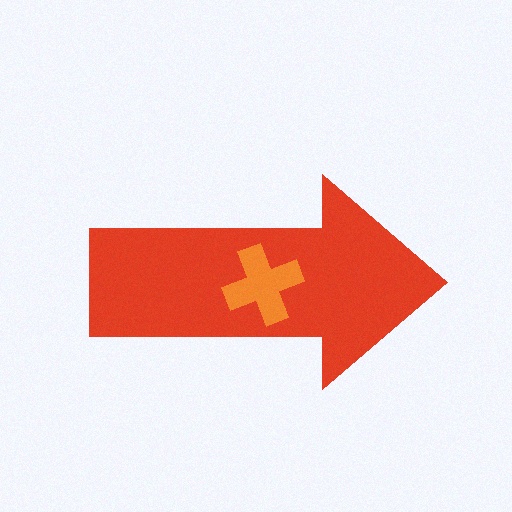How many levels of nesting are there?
2.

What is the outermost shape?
The red arrow.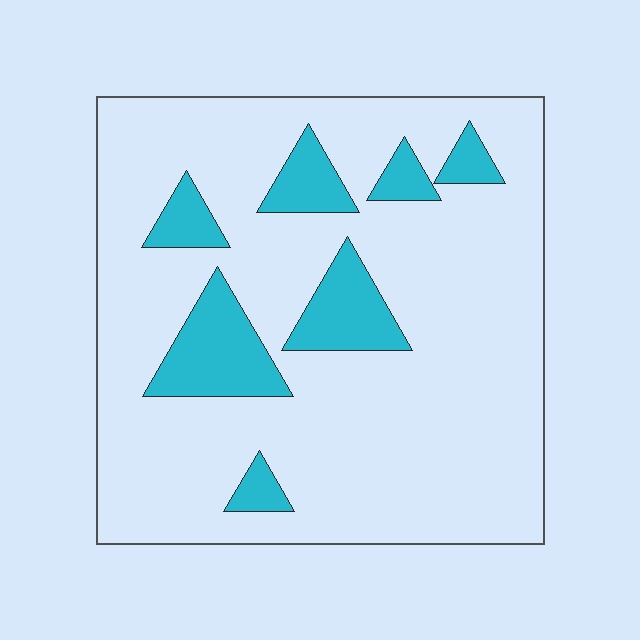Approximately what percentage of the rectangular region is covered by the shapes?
Approximately 15%.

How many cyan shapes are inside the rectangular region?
7.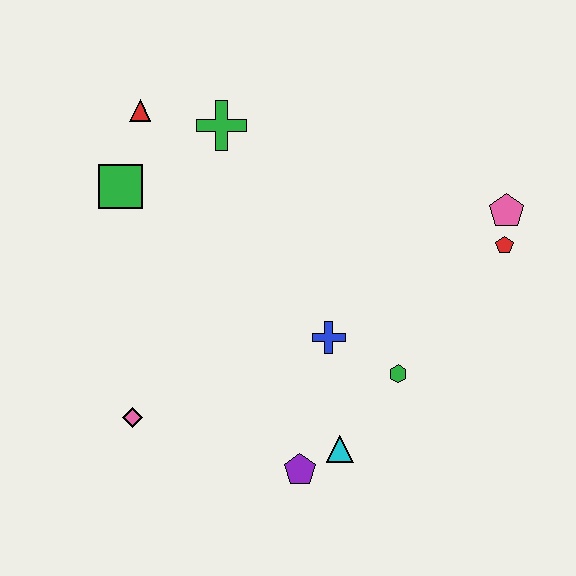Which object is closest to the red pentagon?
The pink pentagon is closest to the red pentagon.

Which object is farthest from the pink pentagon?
The pink diamond is farthest from the pink pentagon.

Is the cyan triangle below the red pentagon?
Yes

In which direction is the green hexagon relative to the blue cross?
The green hexagon is to the right of the blue cross.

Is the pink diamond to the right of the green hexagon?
No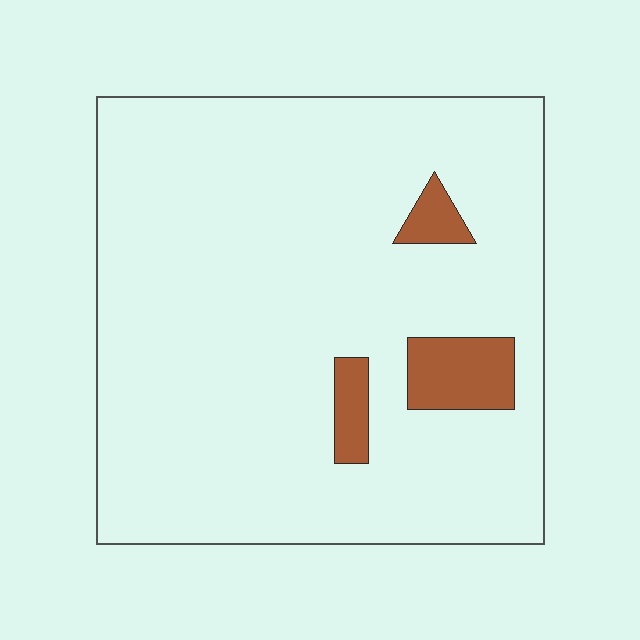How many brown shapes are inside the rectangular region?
3.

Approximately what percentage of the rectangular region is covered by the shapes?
Approximately 5%.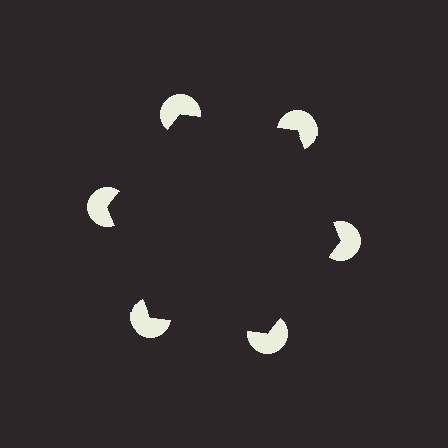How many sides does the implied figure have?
6 sides.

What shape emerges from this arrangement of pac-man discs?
An illusory hexagon — its edges are inferred from the aligned wedge cuts in the pac-man discs, not physically drawn.